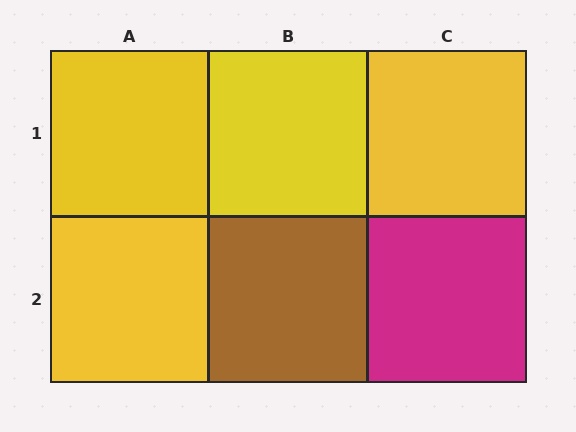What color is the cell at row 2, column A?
Yellow.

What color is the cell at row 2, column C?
Magenta.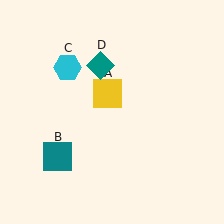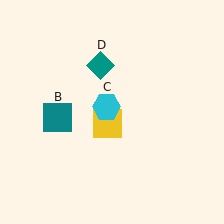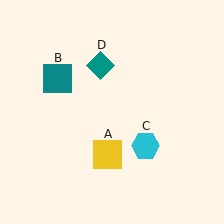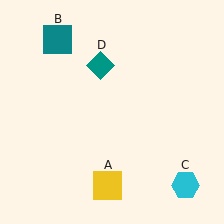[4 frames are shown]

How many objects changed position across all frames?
3 objects changed position: yellow square (object A), teal square (object B), cyan hexagon (object C).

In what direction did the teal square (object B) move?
The teal square (object B) moved up.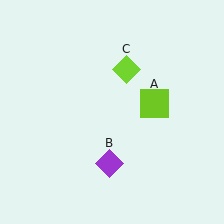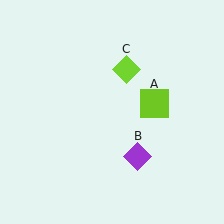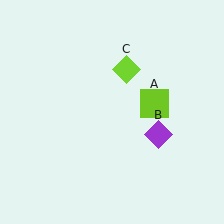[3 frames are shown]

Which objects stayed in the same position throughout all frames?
Lime square (object A) and lime diamond (object C) remained stationary.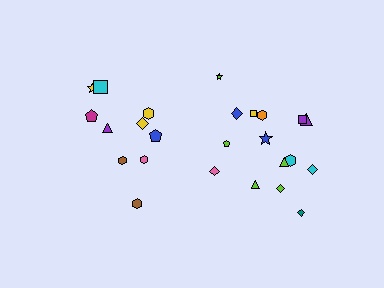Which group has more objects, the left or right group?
The right group.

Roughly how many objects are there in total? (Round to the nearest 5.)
Roughly 25 objects in total.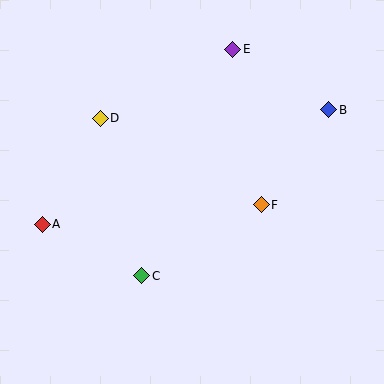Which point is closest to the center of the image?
Point F at (261, 205) is closest to the center.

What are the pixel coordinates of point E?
Point E is at (233, 49).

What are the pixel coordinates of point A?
Point A is at (42, 224).